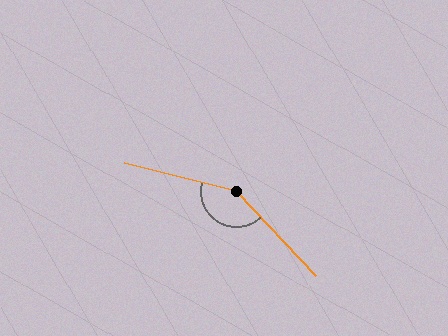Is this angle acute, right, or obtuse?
It is obtuse.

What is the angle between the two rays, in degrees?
Approximately 147 degrees.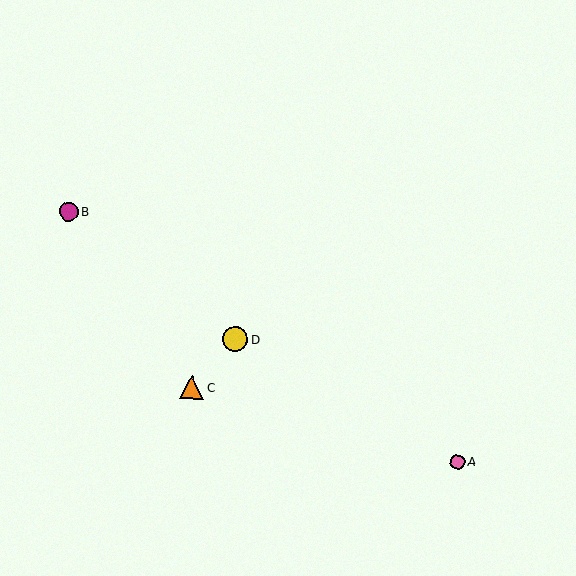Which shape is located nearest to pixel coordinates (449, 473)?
The pink circle (labeled A) at (457, 462) is nearest to that location.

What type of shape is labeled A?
Shape A is a pink circle.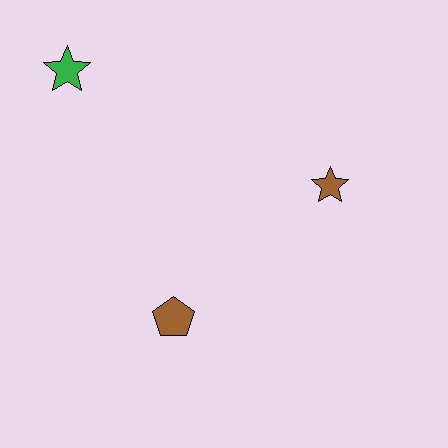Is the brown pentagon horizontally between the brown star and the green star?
Yes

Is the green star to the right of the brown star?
No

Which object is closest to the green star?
The brown pentagon is closest to the green star.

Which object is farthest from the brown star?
The green star is farthest from the brown star.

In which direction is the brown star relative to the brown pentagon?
The brown star is to the right of the brown pentagon.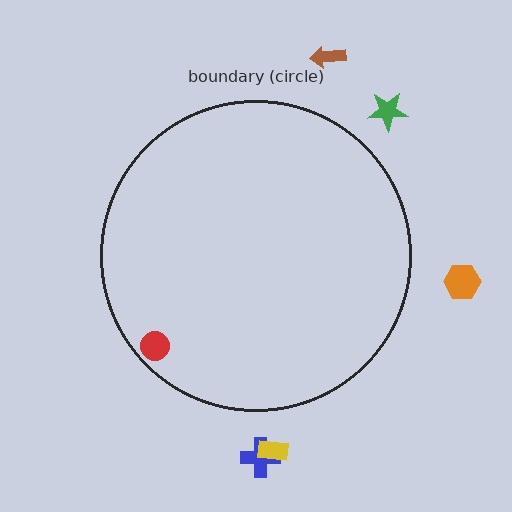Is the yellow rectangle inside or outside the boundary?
Outside.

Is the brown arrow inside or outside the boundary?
Outside.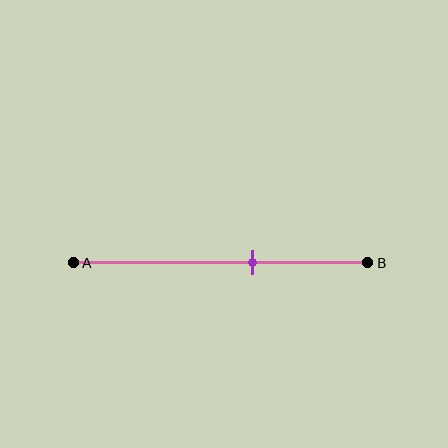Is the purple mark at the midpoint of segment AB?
No, the mark is at about 60% from A, not at the 50% midpoint.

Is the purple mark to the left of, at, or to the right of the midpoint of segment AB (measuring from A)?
The purple mark is to the right of the midpoint of segment AB.